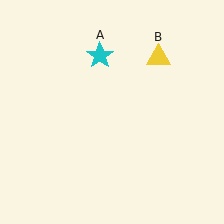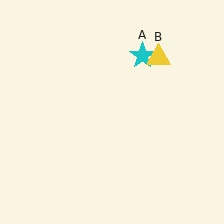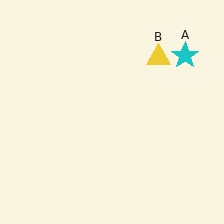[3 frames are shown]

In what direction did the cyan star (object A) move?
The cyan star (object A) moved right.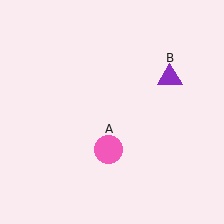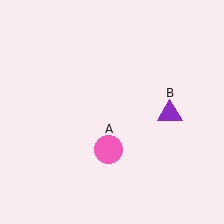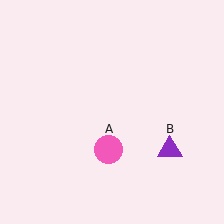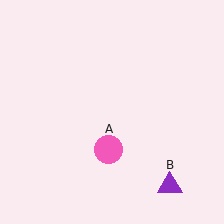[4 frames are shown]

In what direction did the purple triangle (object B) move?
The purple triangle (object B) moved down.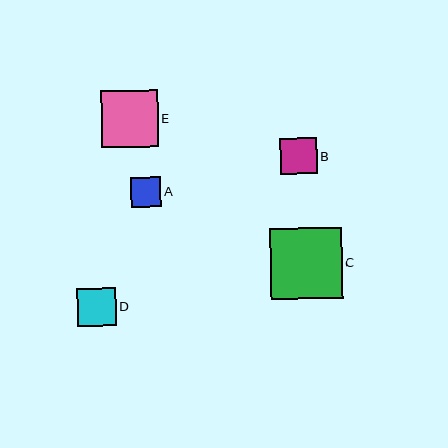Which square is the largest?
Square C is the largest with a size of approximately 71 pixels.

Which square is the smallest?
Square A is the smallest with a size of approximately 30 pixels.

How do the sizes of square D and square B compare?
Square D and square B are approximately the same size.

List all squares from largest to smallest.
From largest to smallest: C, E, D, B, A.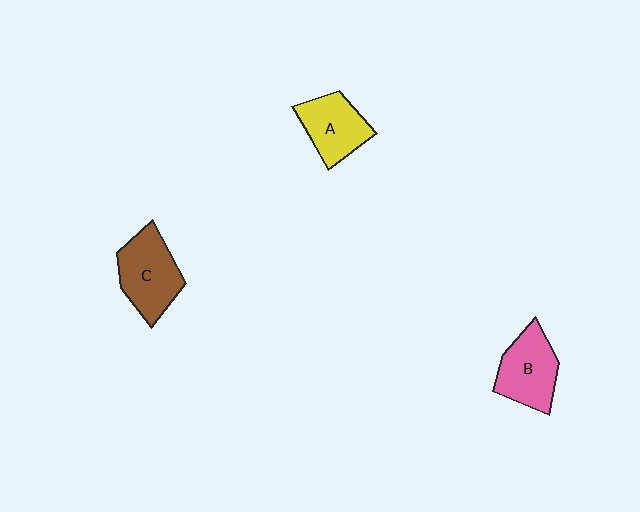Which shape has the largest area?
Shape C (brown).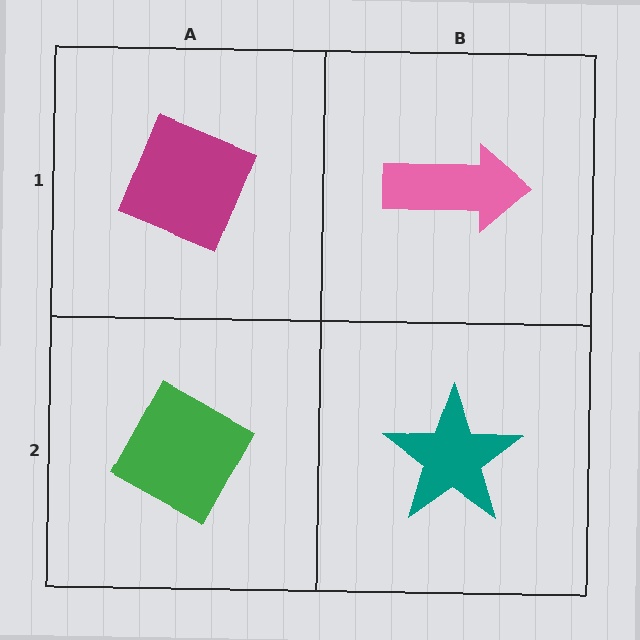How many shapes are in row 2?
2 shapes.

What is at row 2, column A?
A green diamond.